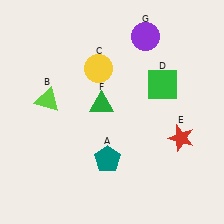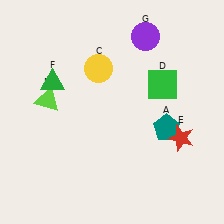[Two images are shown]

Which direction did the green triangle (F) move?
The green triangle (F) moved left.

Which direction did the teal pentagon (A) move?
The teal pentagon (A) moved right.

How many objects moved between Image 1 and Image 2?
2 objects moved between the two images.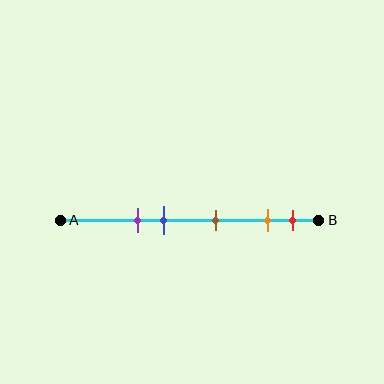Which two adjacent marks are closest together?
The orange and red marks are the closest adjacent pair.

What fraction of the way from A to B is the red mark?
The red mark is approximately 90% (0.9) of the way from A to B.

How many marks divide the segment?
There are 5 marks dividing the segment.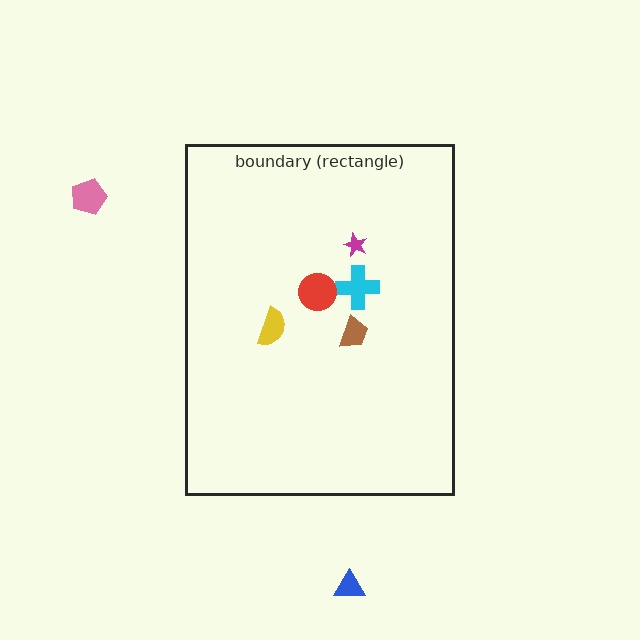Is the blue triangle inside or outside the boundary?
Outside.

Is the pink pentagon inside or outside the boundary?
Outside.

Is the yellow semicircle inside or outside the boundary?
Inside.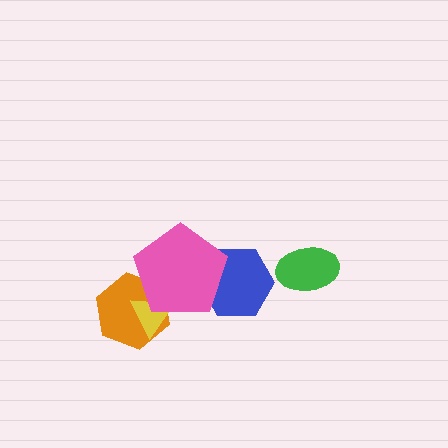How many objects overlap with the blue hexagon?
1 object overlaps with the blue hexagon.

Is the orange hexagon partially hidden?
Yes, it is partially covered by another shape.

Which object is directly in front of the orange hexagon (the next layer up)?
The yellow triangle is directly in front of the orange hexagon.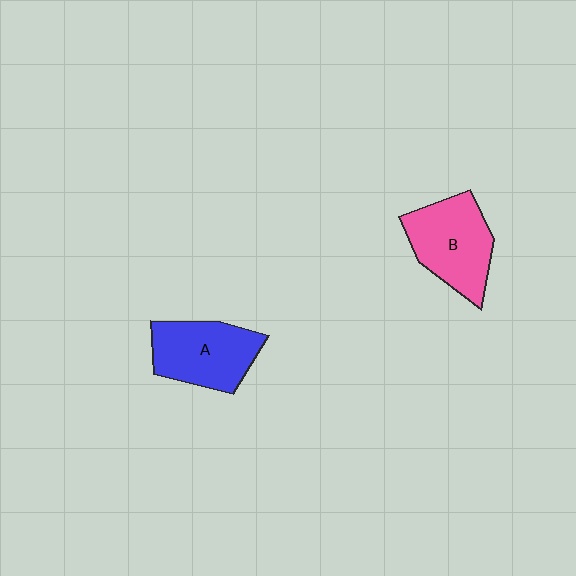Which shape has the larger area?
Shape B (pink).